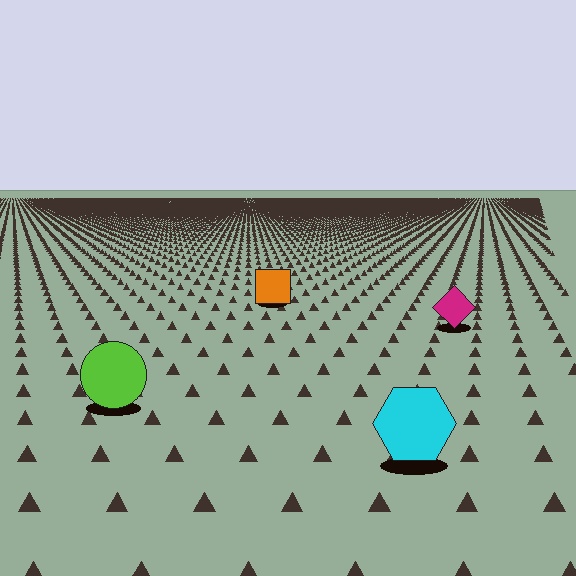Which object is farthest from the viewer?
The orange square is farthest from the viewer. It appears smaller and the ground texture around it is denser.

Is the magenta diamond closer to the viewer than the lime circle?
No. The lime circle is closer — you can tell from the texture gradient: the ground texture is coarser near it.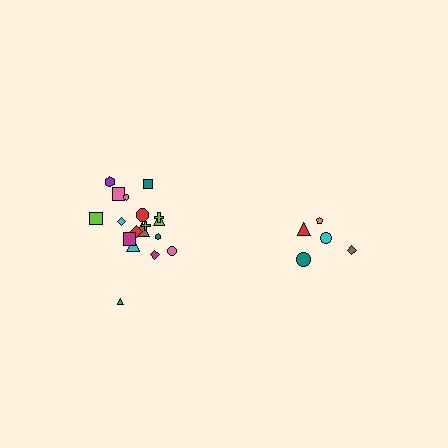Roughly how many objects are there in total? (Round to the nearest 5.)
Roughly 25 objects in total.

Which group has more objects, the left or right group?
The left group.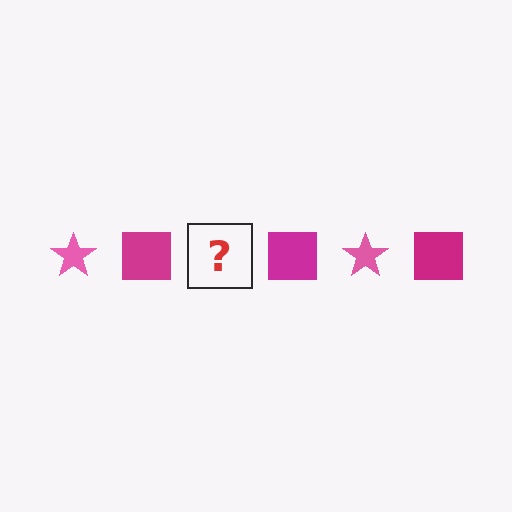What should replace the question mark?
The question mark should be replaced with a pink star.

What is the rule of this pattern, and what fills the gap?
The rule is that the pattern alternates between pink star and magenta square. The gap should be filled with a pink star.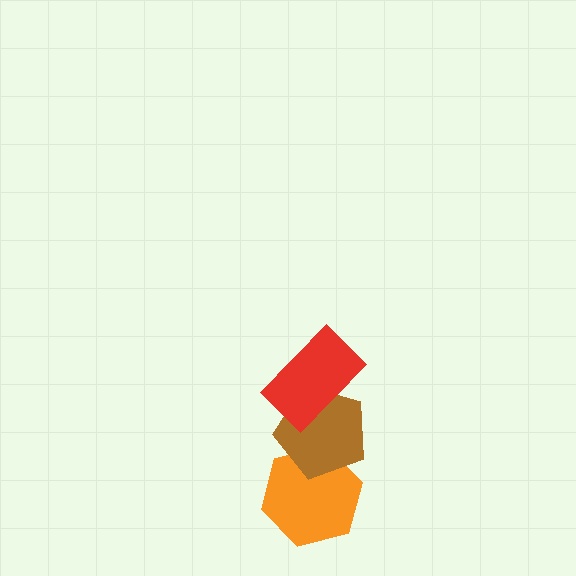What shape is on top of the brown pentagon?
The red rectangle is on top of the brown pentagon.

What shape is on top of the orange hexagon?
The brown pentagon is on top of the orange hexagon.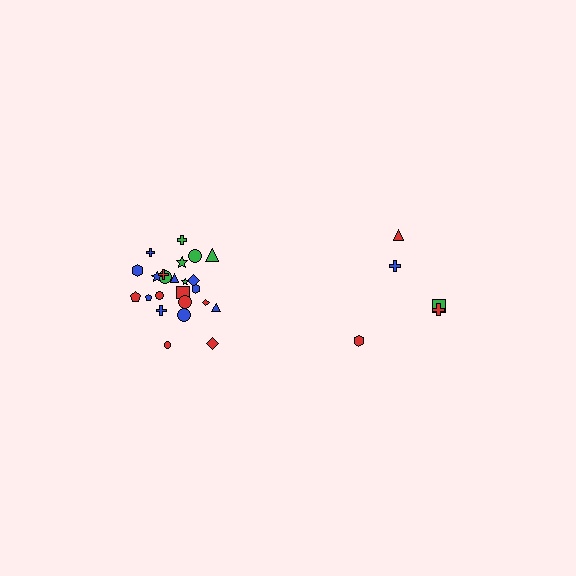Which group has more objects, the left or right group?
The left group.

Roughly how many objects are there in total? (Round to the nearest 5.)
Roughly 30 objects in total.